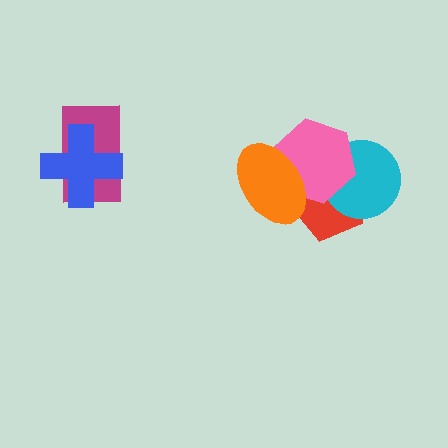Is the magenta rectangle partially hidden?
Yes, it is partially covered by another shape.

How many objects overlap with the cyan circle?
2 objects overlap with the cyan circle.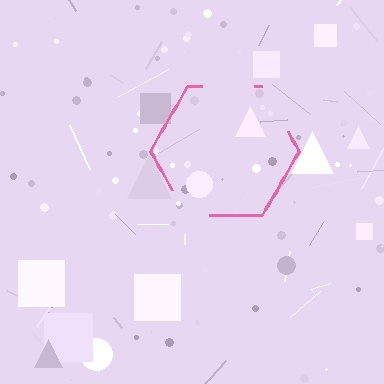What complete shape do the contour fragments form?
The contour fragments form a hexagon.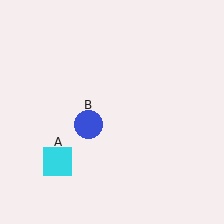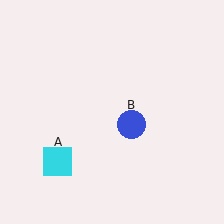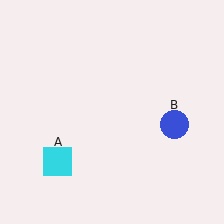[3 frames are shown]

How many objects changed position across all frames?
1 object changed position: blue circle (object B).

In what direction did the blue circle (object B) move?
The blue circle (object B) moved right.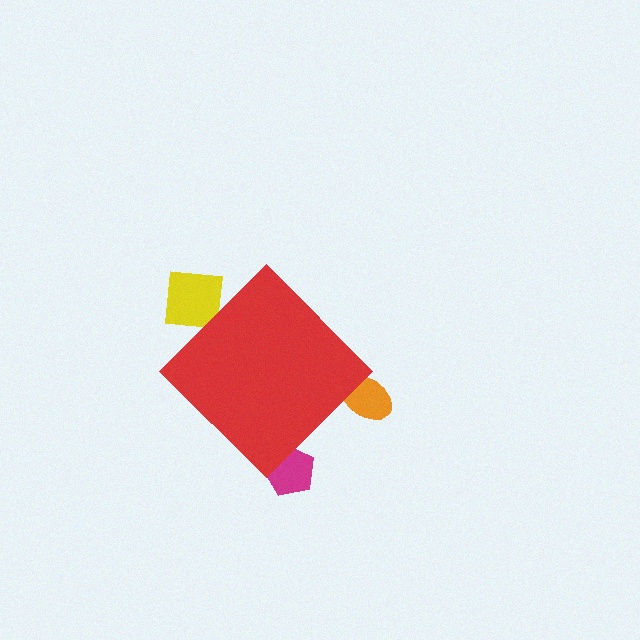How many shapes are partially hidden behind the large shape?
3 shapes are partially hidden.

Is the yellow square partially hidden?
Yes, the yellow square is partially hidden behind the red diamond.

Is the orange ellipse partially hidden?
Yes, the orange ellipse is partially hidden behind the red diamond.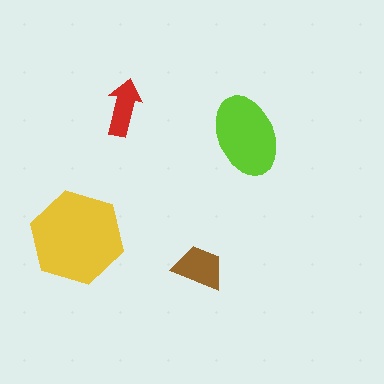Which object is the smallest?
The red arrow.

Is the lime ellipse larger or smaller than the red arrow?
Larger.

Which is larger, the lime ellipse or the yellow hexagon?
The yellow hexagon.